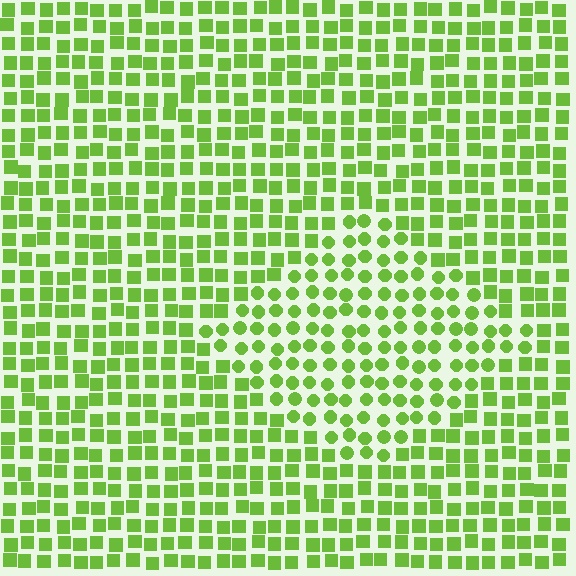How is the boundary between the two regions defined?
The boundary is defined by a change in element shape: circles inside vs. squares outside. All elements share the same color and spacing.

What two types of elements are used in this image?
The image uses circles inside the diamond region and squares outside it.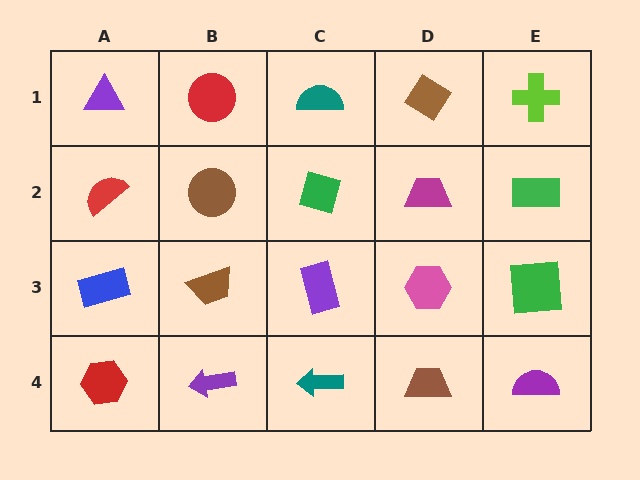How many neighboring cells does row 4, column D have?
3.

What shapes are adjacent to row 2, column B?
A red circle (row 1, column B), a brown trapezoid (row 3, column B), a red semicircle (row 2, column A), a green diamond (row 2, column C).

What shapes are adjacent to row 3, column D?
A magenta trapezoid (row 2, column D), a brown trapezoid (row 4, column D), a purple rectangle (row 3, column C), a green square (row 3, column E).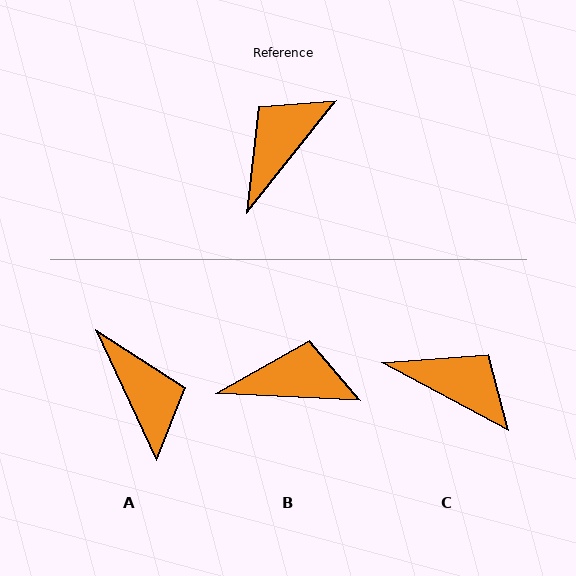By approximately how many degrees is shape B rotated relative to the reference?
Approximately 54 degrees clockwise.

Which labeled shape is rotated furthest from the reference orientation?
A, about 117 degrees away.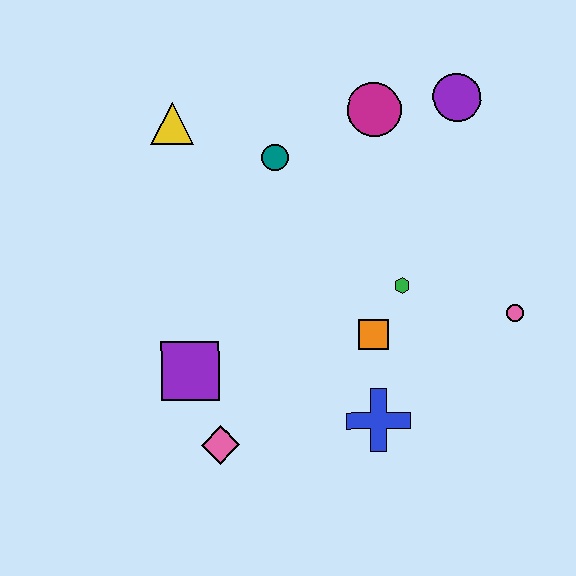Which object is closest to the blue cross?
The orange square is closest to the blue cross.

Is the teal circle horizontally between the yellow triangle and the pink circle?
Yes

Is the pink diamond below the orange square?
Yes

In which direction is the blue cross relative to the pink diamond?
The blue cross is to the right of the pink diamond.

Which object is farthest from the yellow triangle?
The pink circle is farthest from the yellow triangle.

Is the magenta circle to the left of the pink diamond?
No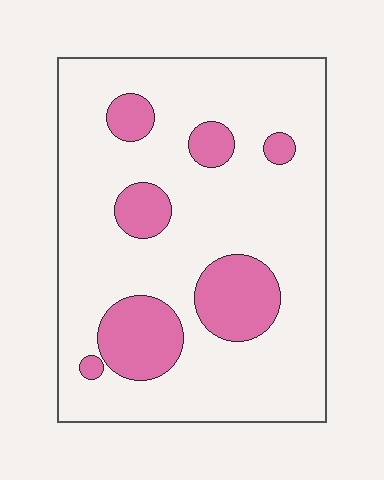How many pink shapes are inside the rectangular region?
7.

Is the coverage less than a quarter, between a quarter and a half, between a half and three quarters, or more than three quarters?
Less than a quarter.